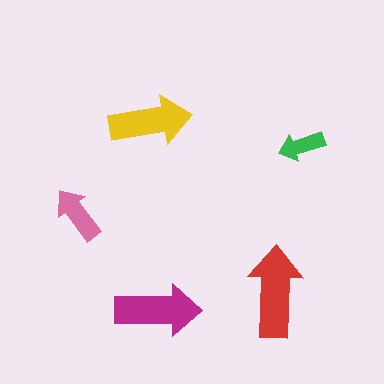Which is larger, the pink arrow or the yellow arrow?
The yellow one.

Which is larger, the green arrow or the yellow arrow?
The yellow one.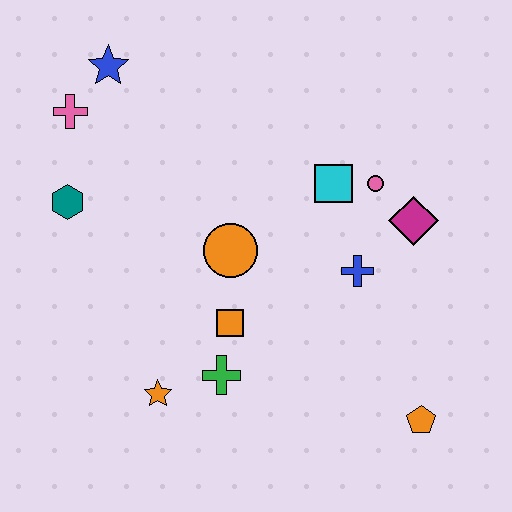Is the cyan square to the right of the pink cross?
Yes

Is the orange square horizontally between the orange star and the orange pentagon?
Yes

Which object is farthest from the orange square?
The blue star is farthest from the orange square.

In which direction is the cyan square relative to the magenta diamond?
The cyan square is to the left of the magenta diamond.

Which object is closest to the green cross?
The orange square is closest to the green cross.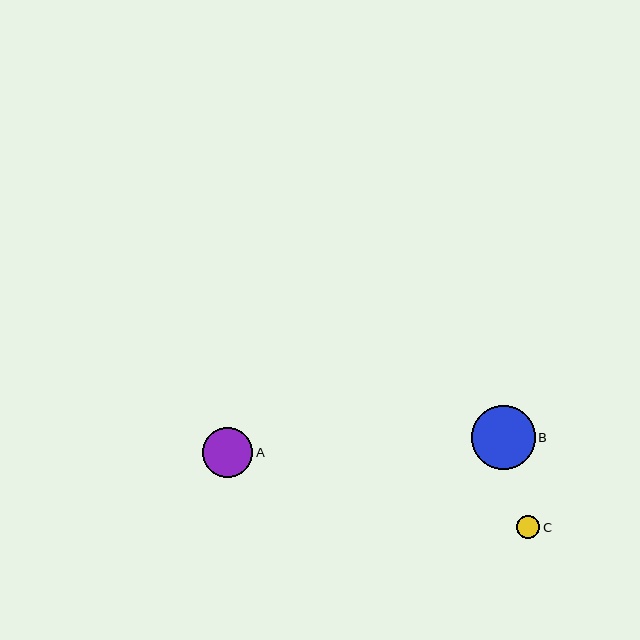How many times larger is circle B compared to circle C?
Circle B is approximately 2.7 times the size of circle C.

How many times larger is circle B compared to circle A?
Circle B is approximately 1.3 times the size of circle A.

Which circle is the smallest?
Circle C is the smallest with a size of approximately 23 pixels.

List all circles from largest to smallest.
From largest to smallest: B, A, C.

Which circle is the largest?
Circle B is the largest with a size of approximately 64 pixels.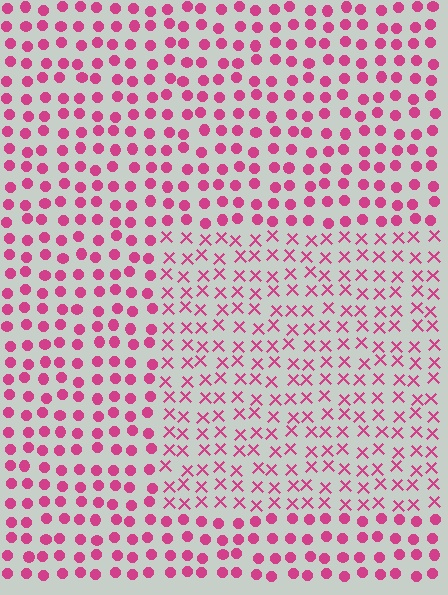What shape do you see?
I see a rectangle.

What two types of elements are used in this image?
The image uses X marks inside the rectangle region and circles outside it.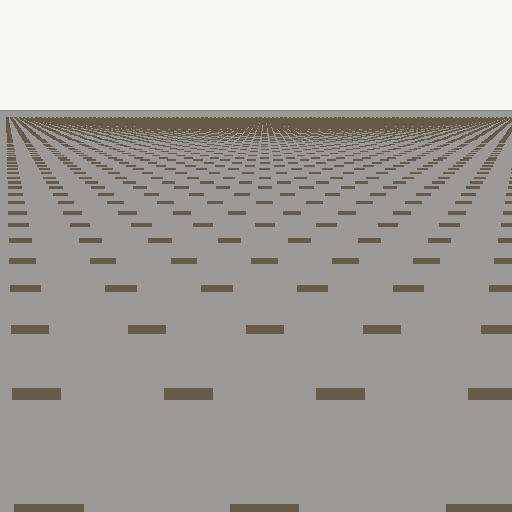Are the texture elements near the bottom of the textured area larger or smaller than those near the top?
Larger. Near the bottom, elements are closer to the viewer and appear at a bigger on-screen size.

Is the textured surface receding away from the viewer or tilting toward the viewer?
The surface is receding away from the viewer. Texture elements get smaller and denser toward the top.